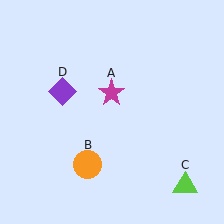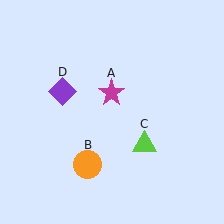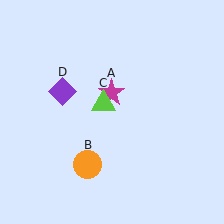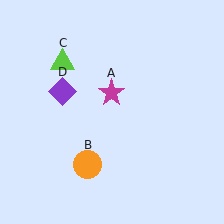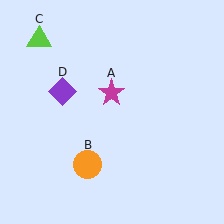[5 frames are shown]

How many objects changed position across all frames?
1 object changed position: lime triangle (object C).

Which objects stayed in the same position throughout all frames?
Magenta star (object A) and orange circle (object B) and purple diamond (object D) remained stationary.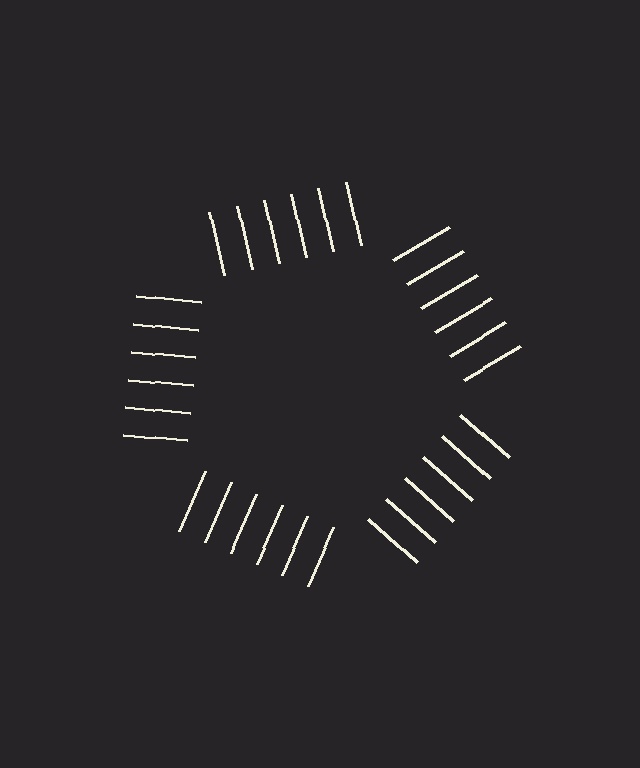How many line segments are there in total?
30 — 6 along each of the 5 edges.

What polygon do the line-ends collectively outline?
An illusory pentagon — the line segments terminate on its edges but no continuous stroke is drawn.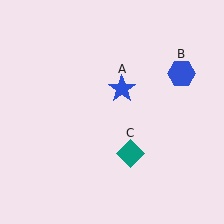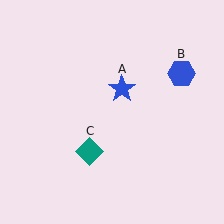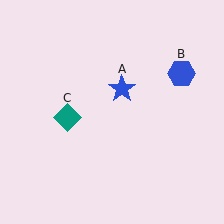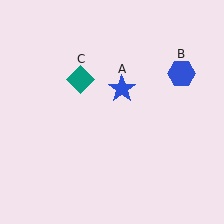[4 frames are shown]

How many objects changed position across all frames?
1 object changed position: teal diamond (object C).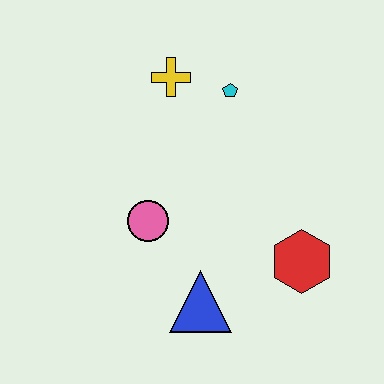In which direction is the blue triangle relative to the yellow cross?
The blue triangle is below the yellow cross.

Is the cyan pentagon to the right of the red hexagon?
No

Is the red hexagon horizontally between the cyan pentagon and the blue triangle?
No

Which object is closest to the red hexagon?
The blue triangle is closest to the red hexagon.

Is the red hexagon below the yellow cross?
Yes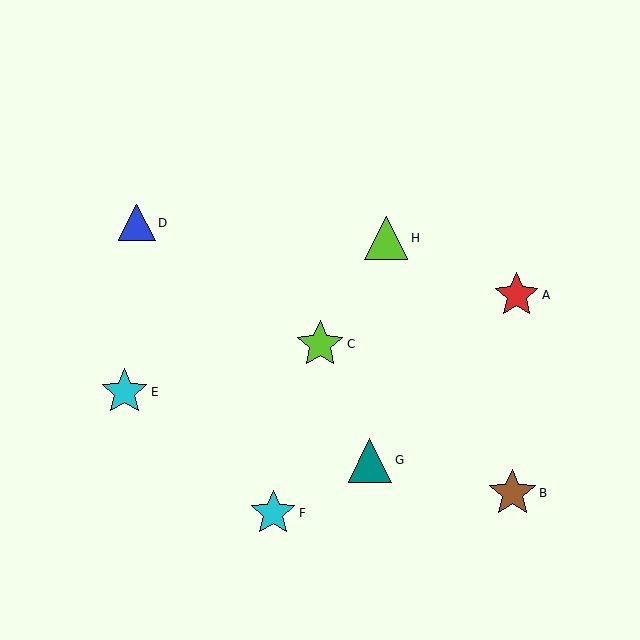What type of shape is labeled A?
Shape A is a red star.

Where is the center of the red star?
The center of the red star is at (517, 295).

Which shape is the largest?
The brown star (labeled B) is the largest.